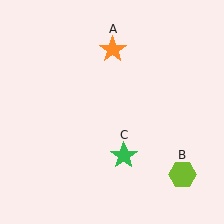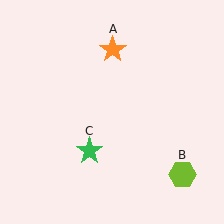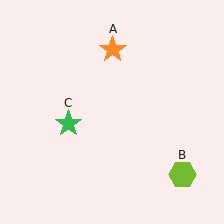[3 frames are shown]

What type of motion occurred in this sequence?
The green star (object C) rotated clockwise around the center of the scene.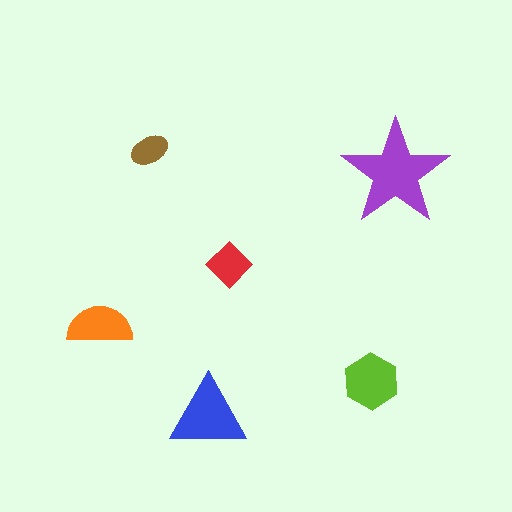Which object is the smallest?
The brown ellipse.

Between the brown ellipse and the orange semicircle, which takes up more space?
The orange semicircle.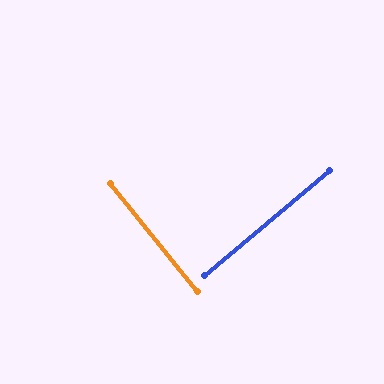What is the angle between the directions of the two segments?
Approximately 89 degrees.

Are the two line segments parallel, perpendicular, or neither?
Perpendicular — they meet at approximately 89°.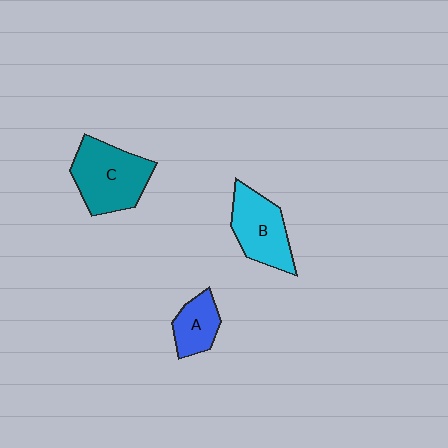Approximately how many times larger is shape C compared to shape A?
Approximately 1.9 times.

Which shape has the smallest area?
Shape A (blue).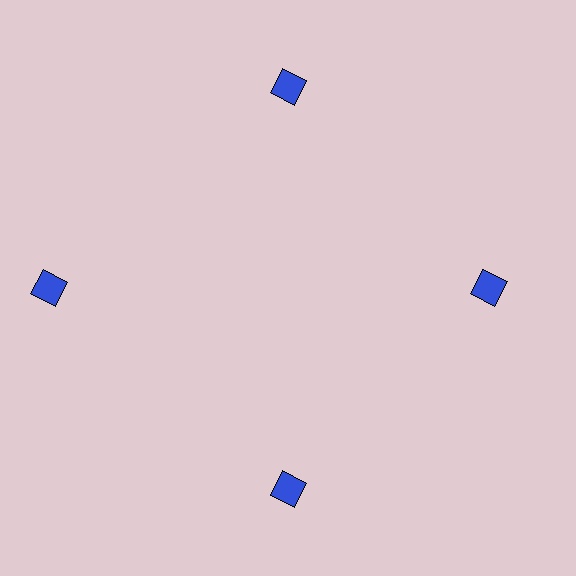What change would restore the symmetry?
The symmetry would be restored by moving it inward, back onto the ring so that all 4 diamonds sit at equal angles and equal distance from the center.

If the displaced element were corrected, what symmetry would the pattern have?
It would have 4-fold rotational symmetry — the pattern would map onto itself every 90 degrees.